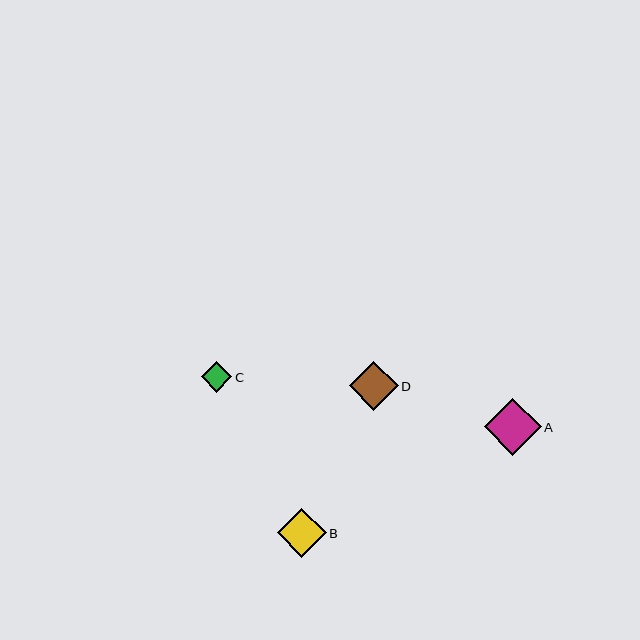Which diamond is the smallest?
Diamond C is the smallest with a size of approximately 31 pixels.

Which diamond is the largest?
Diamond A is the largest with a size of approximately 57 pixels.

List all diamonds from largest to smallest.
From largest to smallest: A, D, B, C.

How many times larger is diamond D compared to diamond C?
Diamond D is approximately 1.6 times the size of diamond C.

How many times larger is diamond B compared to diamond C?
Diamond B is approximately 1.6 times the size of diamond C.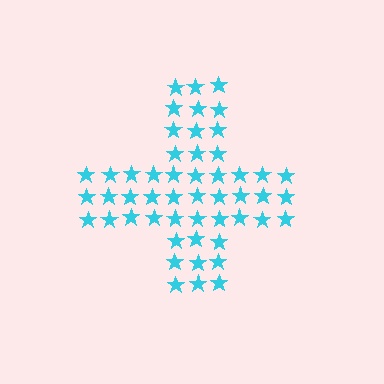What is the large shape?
The large shape is a cross.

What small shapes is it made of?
It is made of small stars.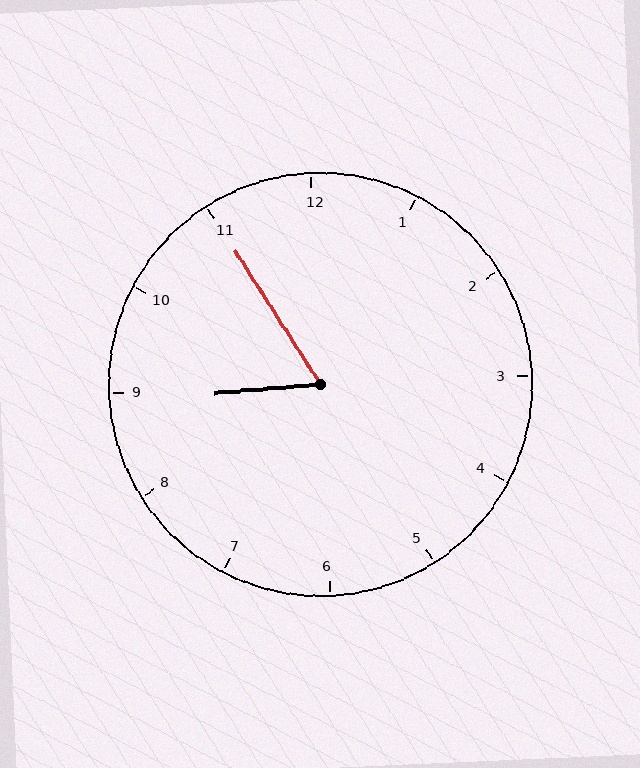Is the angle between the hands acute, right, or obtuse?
It is acute.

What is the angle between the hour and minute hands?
Approximately 62 degrees.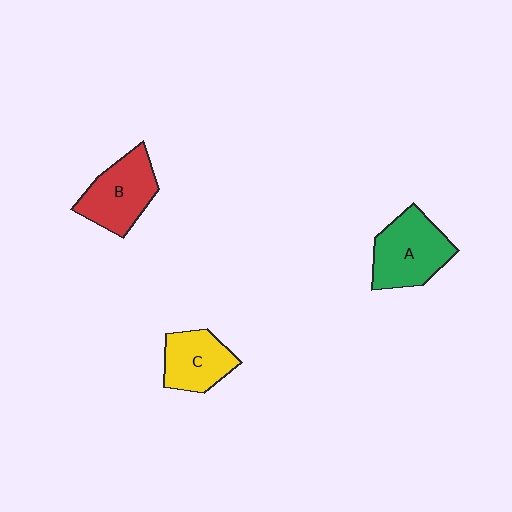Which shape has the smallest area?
Shape C (yellow).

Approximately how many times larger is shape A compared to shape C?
Approximately 1.3 times.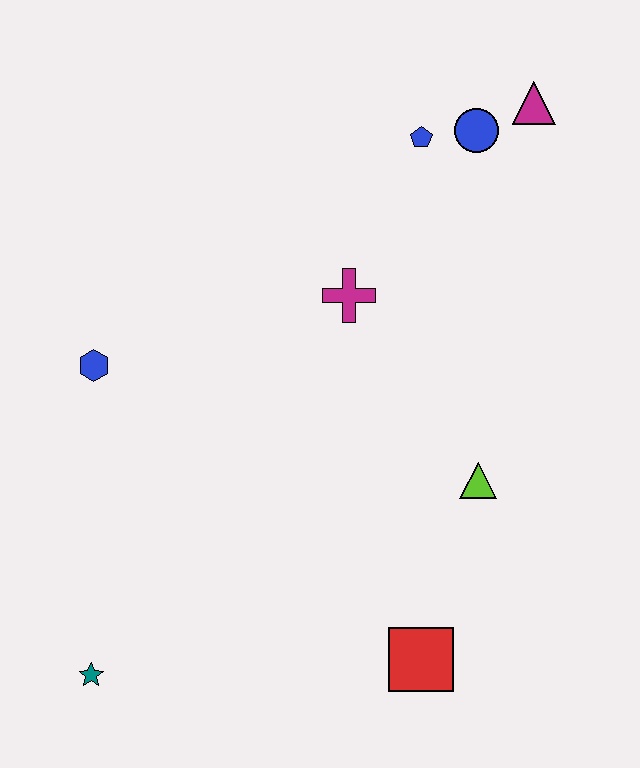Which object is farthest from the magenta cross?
The teal star is farthest from the magenta cross.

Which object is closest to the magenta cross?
The blue pentagon is closest to the magenta cross.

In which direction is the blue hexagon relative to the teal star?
The blue hexagon is above the teal star.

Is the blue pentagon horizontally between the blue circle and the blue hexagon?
Yes